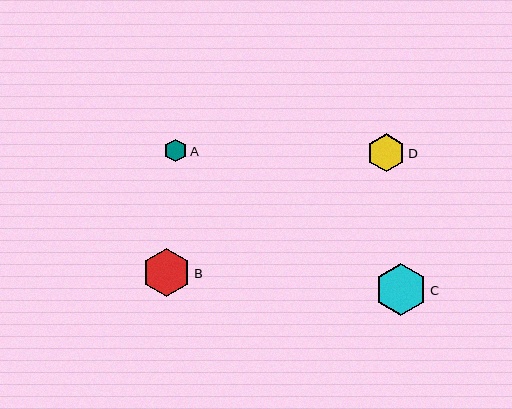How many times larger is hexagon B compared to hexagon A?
Hexagon B is approximately 2.1 times the size of hexagon A.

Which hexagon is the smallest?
Hexagon A is the smallest with a size of approximately 23 pixels.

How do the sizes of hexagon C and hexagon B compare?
Hexagon C and hexagon B are approximately the same size.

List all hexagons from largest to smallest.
From largest to smallest: C, B, D, A.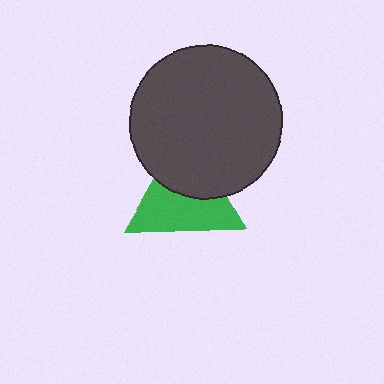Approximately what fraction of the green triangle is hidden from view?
Roughly 42% of the green triangle is hidden behind the dark gray circle.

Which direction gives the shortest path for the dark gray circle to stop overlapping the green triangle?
Moving up gives the shortest separation.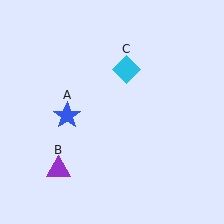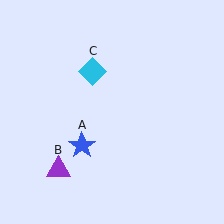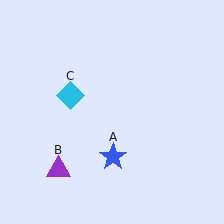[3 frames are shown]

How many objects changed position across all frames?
2 objects changed position: blue star (object A), cyan diamond (object C).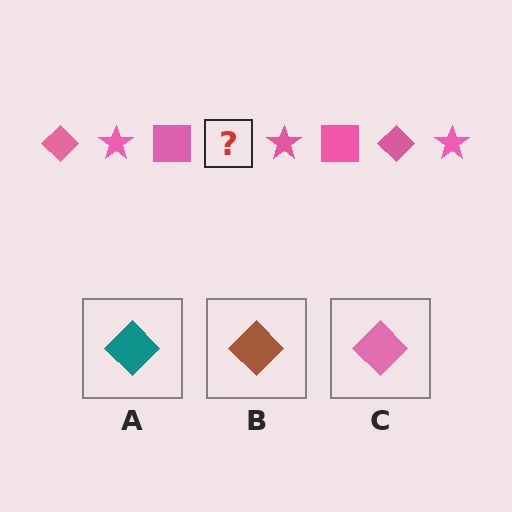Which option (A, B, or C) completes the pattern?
C.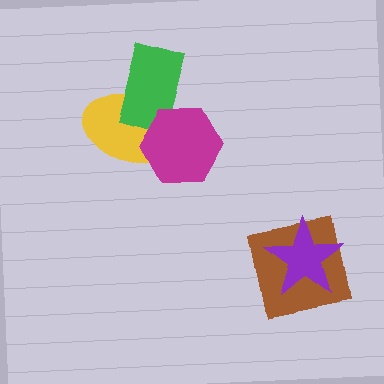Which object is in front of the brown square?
The purple star is in front of the brown square.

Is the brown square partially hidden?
Yes, it is partially covered by another shape.